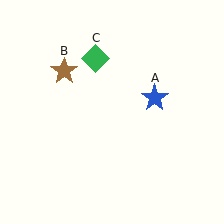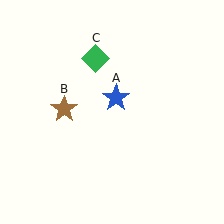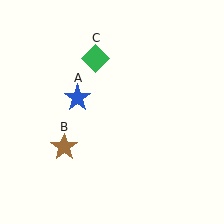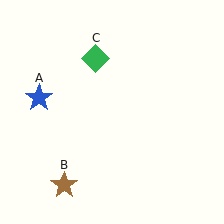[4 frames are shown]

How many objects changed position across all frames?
2 objects changed position: blue star (object A), brown star (object B).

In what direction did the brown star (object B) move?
The brown star (object B) moved down.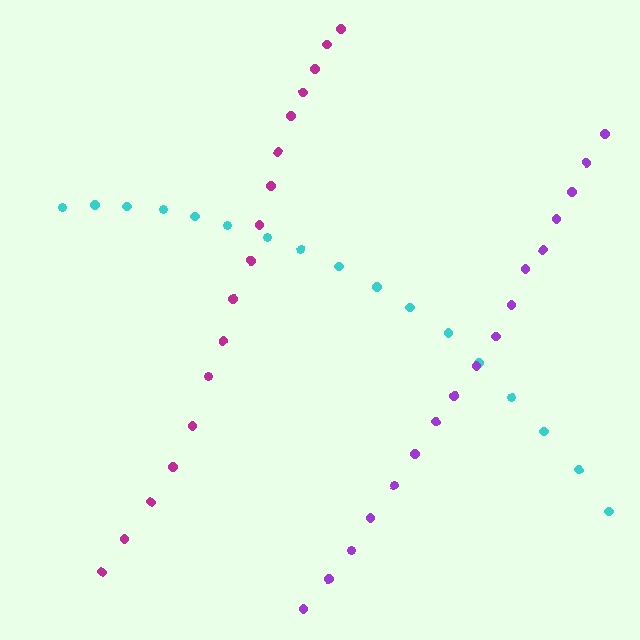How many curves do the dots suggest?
There are 3 distinct paths.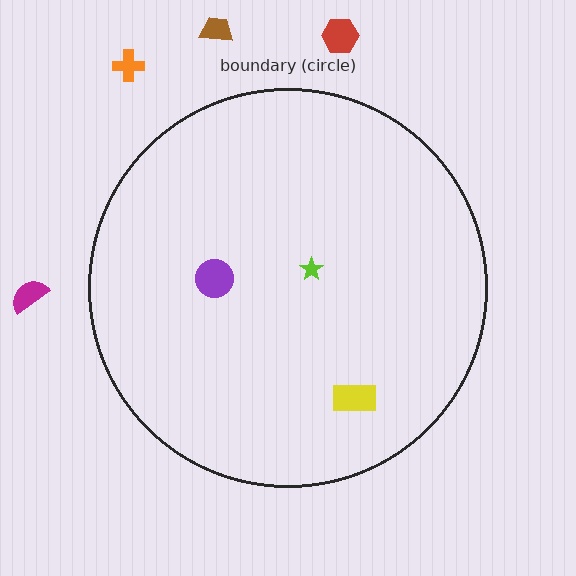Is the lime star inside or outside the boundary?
Inside.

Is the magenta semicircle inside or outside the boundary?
Outside.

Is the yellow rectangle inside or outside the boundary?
Inside.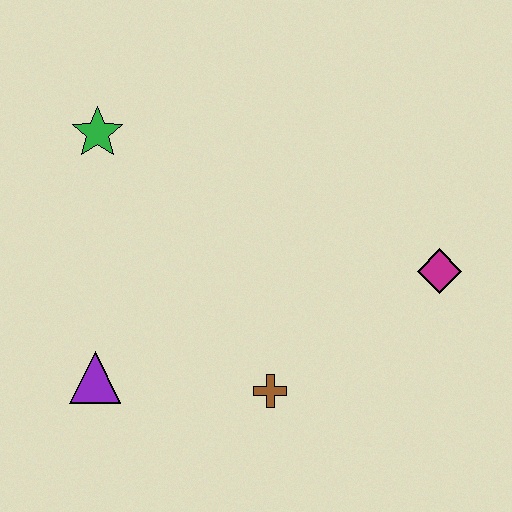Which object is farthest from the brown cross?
The green star is farthest from the brown cross.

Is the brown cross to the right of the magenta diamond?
No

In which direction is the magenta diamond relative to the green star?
The magenta diamond is to the right of the green star.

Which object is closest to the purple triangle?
The brown cross is closest to the purple triangle.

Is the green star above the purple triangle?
Yes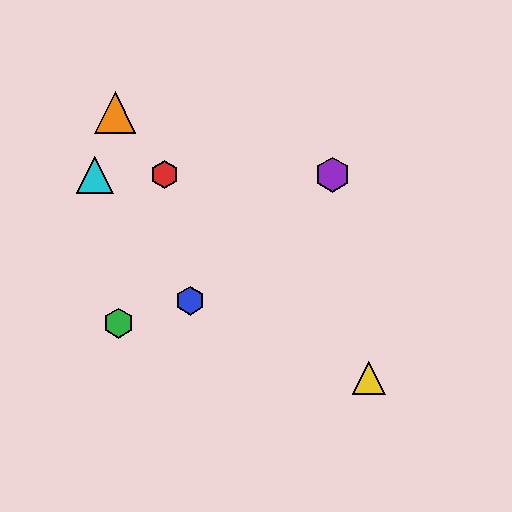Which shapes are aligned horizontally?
The red hexagon, the purple hexagon, the cyan triangle are aligned horizontally.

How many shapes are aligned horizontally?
3 shapes (the red hexagon, the purple hexagon, the cyan triangle) are aligned horizontally.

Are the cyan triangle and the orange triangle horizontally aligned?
No, the cyan triangle is at y≈175 and the orange triangle is at y≈112.